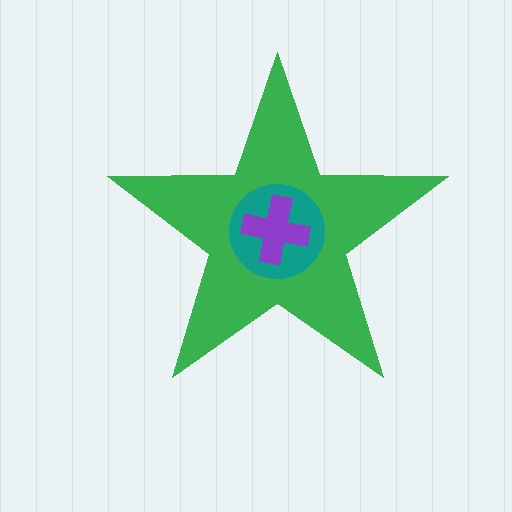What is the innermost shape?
The purple cross.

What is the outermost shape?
The green star.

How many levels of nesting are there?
3.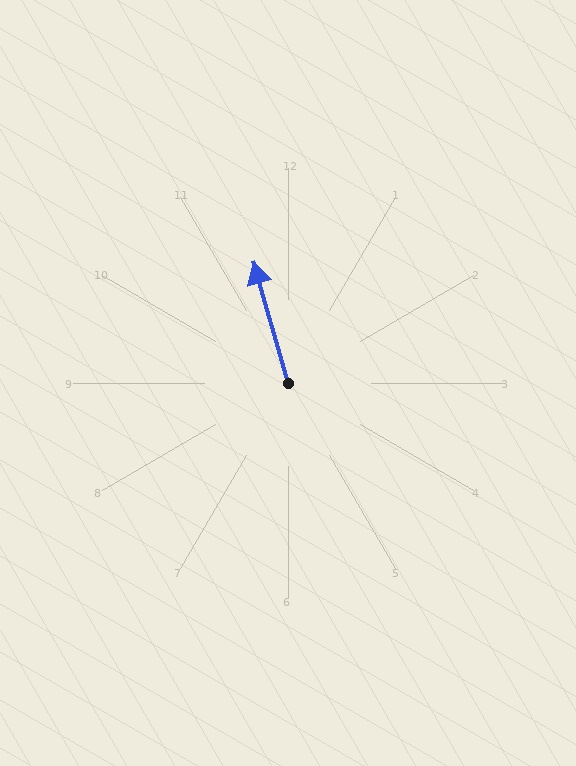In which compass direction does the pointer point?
North.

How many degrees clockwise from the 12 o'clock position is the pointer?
Approximately 344 degrees.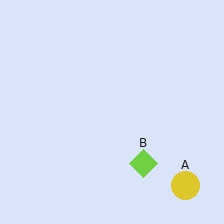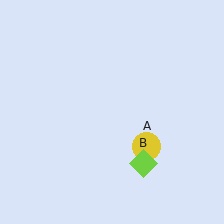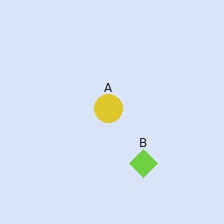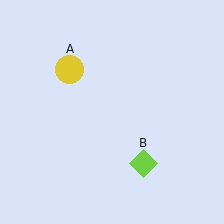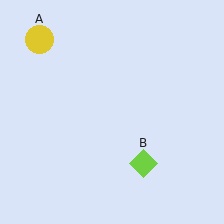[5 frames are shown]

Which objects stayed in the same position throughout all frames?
Lime diamond (object B) remained stationary.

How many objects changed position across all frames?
1 object changed position: yellow circle (object A).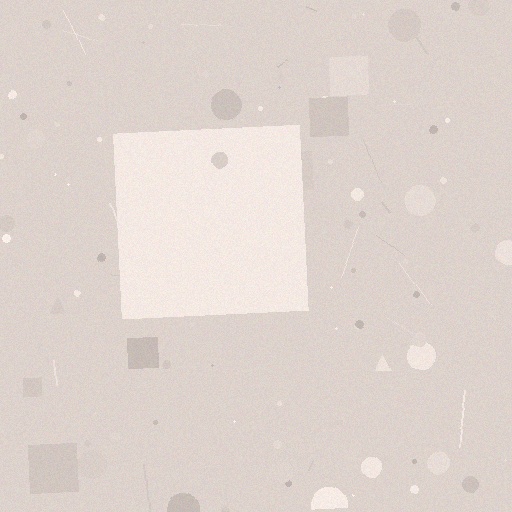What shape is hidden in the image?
A square is hidden in the image.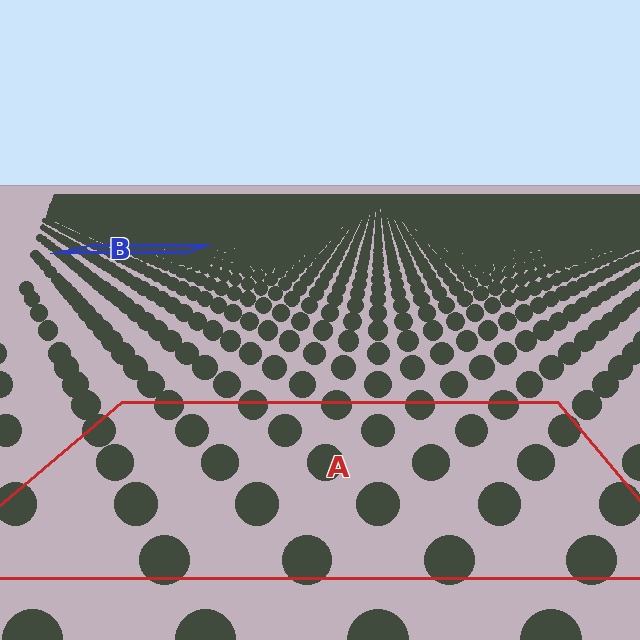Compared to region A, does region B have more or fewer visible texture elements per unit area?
Region B has more texture elements per unit area — they are packed more densely because it is farther away.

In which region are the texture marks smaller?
The texture marks are smaller in region B, because it is farther away.